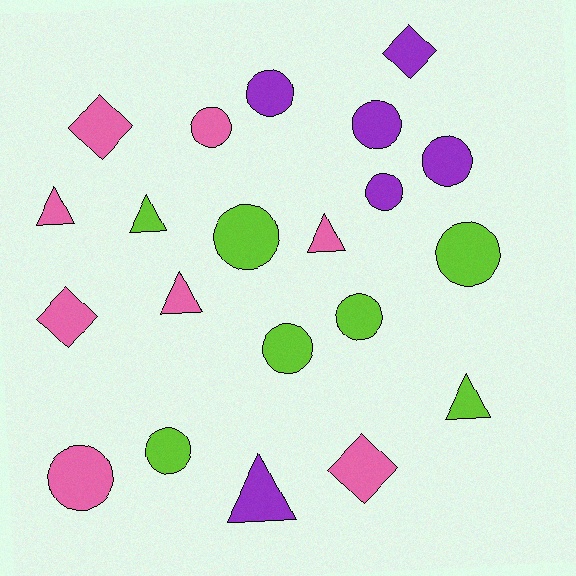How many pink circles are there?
There are 2 pink circles.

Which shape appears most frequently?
Circle, with 11 objects.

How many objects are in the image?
There are 21 objects.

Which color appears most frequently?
Pink, with 8 objects.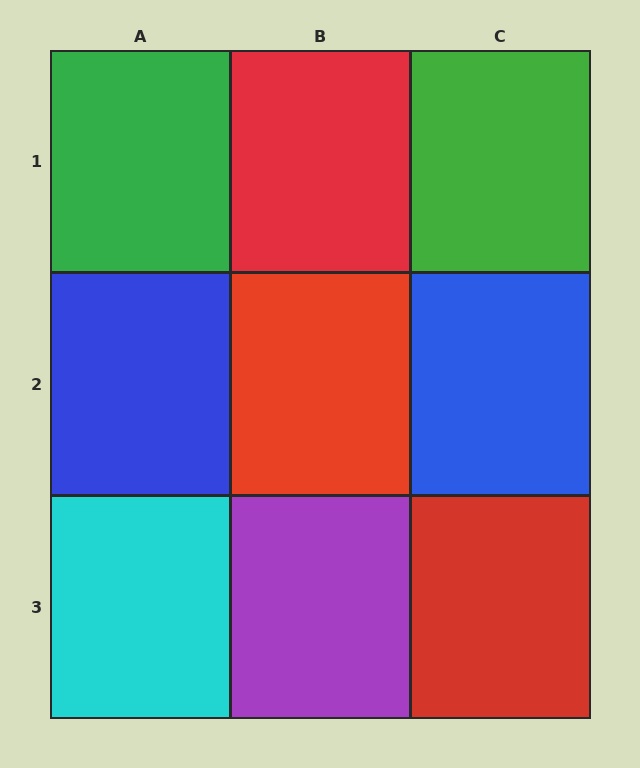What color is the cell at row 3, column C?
Red.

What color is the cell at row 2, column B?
Red.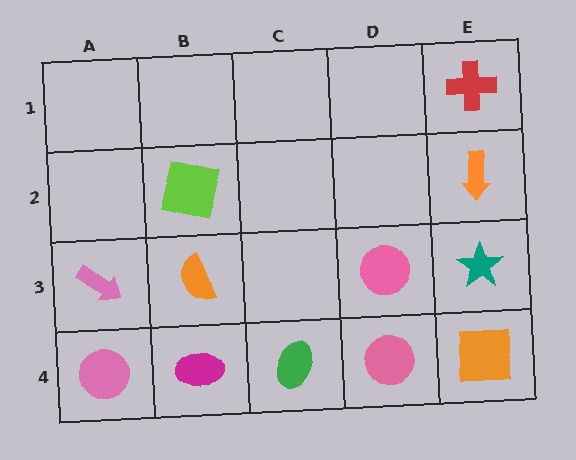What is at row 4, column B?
A magenta ellipse.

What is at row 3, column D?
A pink circle.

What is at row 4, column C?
A green ellipse.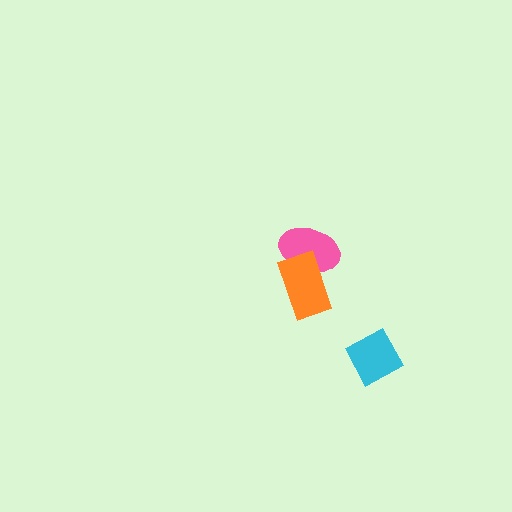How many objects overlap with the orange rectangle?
1 object overlaps with the orange rectangle.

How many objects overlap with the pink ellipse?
1 object overlaps with the pink ellipse.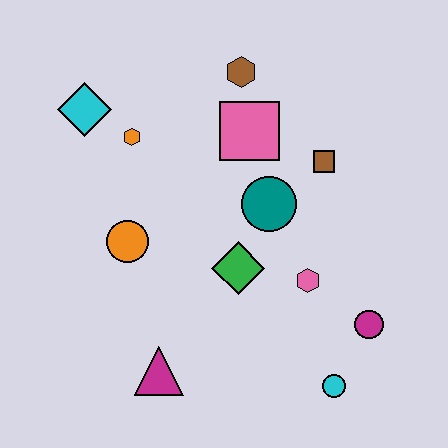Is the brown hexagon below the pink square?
No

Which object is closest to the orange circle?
The orange hexagon is closest to the orange circle.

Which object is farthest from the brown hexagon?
The cyan circle is farthest from the brown hexagon.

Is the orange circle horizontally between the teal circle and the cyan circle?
No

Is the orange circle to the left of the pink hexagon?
Yes